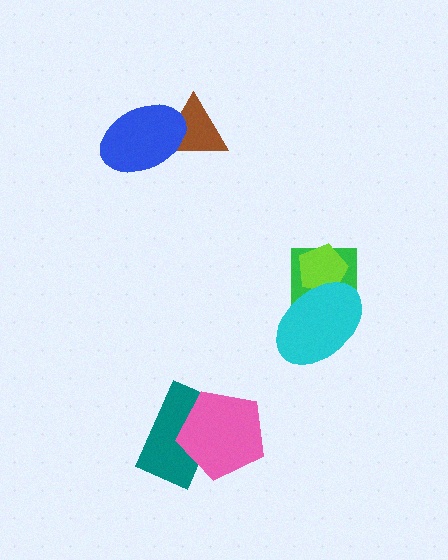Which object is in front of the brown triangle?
The blue ellipse is in front of the brown triangle.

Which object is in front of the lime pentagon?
The cyan ellipse is in front of the lime pentagon.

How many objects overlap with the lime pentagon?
2 objects overlap with the lime pentagon.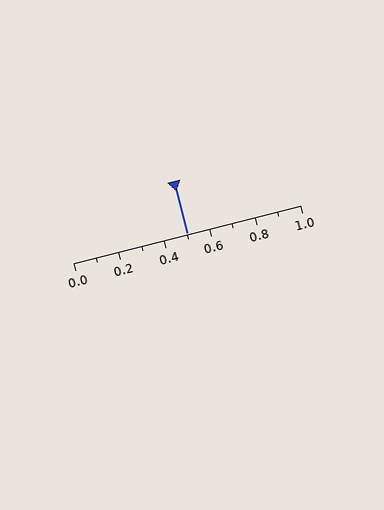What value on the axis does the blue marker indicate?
The marker indicates approximately 0.5.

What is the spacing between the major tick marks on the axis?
The major ticks are spaced 0.2 apart.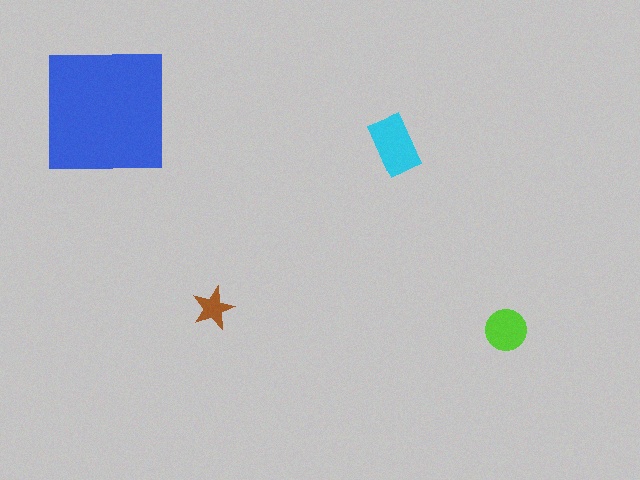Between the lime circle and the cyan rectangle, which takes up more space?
The cyan rectangle.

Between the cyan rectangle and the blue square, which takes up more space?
The blue square.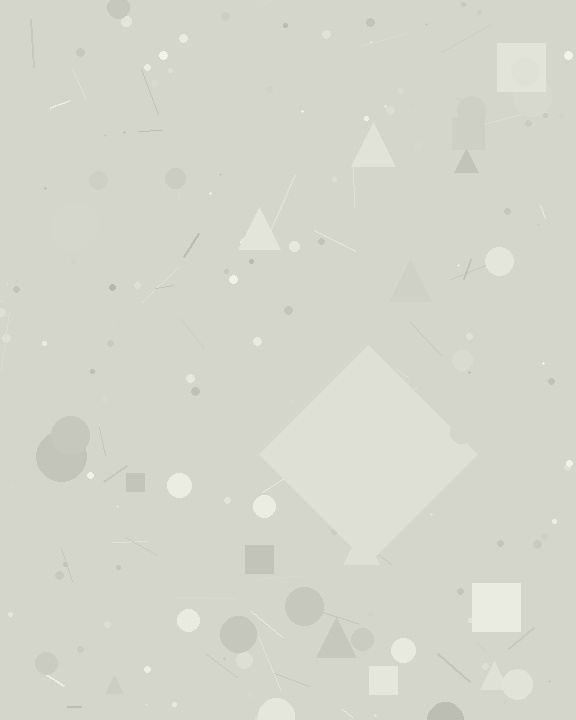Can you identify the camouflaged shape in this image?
The camouflaged shape is a diamond.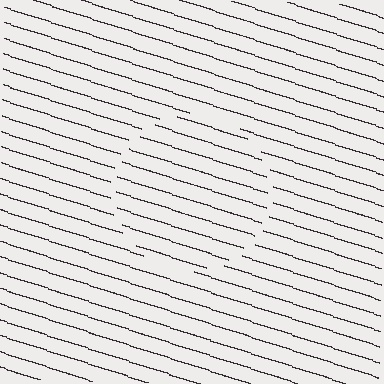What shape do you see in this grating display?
An illusory circle. The interior of the shape contains the same grating, shifted by half a period — the contour is defined by the phase discontinuity where line-ends from the inner and outer gratings abut.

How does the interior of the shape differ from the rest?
The interior of the shape contains the same grating, shifted by half a period — the contour is defined by the phase discontinuity where line-ends from the inner and outer gratings abut.